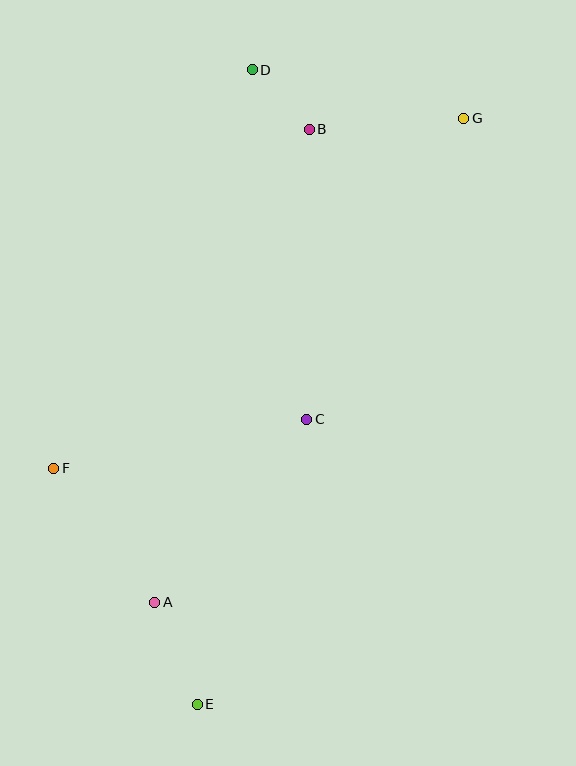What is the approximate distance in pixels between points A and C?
The distance between A and C is approximately 238 pixels.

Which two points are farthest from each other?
Points E and G are farthest from each other.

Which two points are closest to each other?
Points B and D are closest to each other.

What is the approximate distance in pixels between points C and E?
The distance between C and E is approximately 306 pixels.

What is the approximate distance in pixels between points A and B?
The distance between A and B is approximately 498 pixels.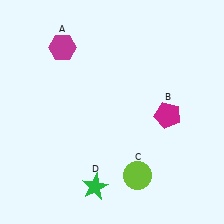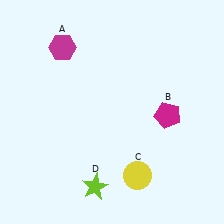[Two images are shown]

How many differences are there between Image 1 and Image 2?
There are 2 differences between the two images.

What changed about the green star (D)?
In Image 1, D is green. In Image 2, it changed to lime.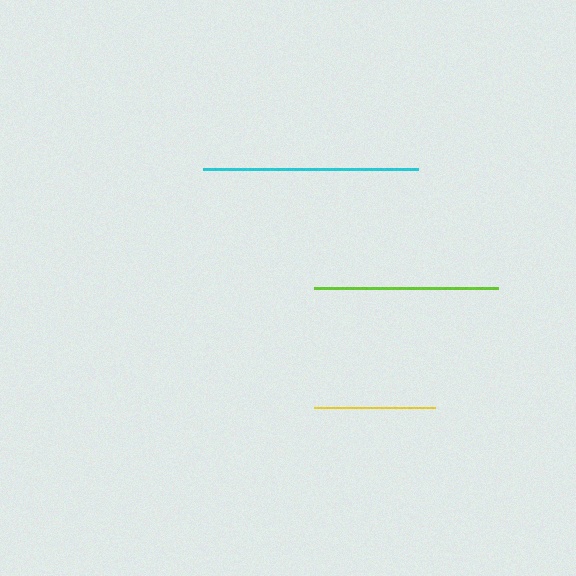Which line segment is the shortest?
The yellow line is the shortest at approximately 121 pixels.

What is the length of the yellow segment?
The yellow segment is approximately 121 pixels long.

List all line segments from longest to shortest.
From longest to shortest: cyan, lime, yellow.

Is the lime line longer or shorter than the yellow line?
The lime line is longer than the yellow line.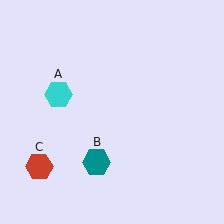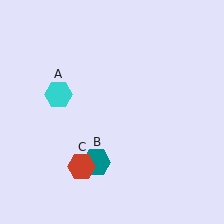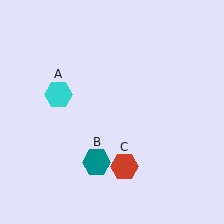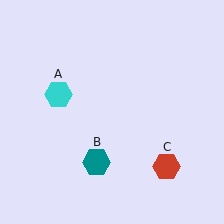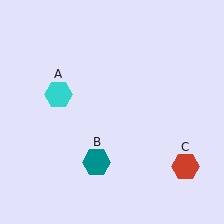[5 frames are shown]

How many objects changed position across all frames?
1 object changed position: red hexagon (object C).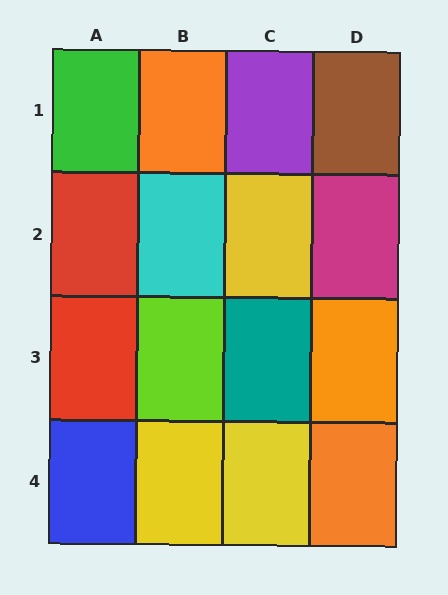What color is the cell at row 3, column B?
Lime.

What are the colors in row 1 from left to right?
Green, orange, purple, brown.